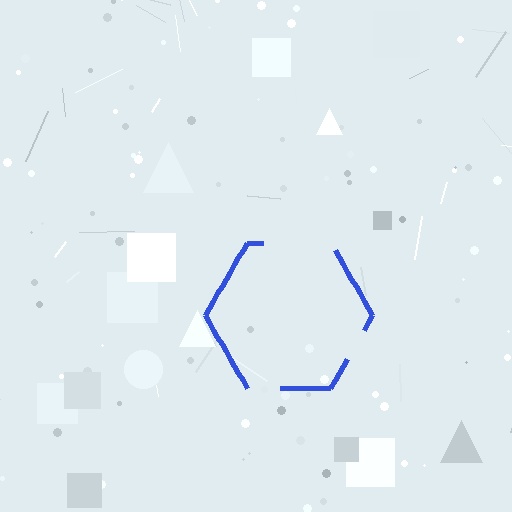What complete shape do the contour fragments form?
The contour fragments form a hexagon.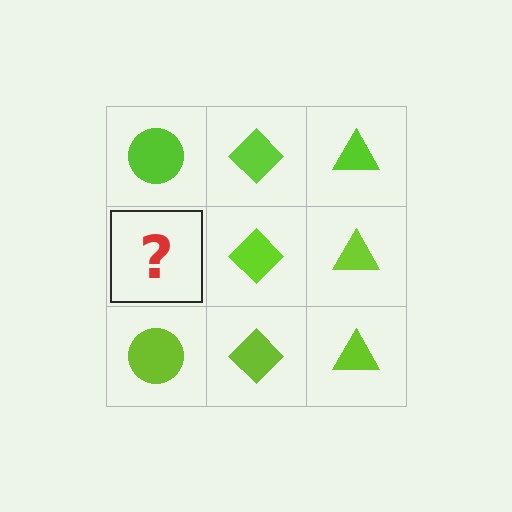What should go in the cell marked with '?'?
The missing cell should contain a lime circle.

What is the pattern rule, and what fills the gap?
The rule is that each column has a consistent shape. The gap should be filled with a lime circle.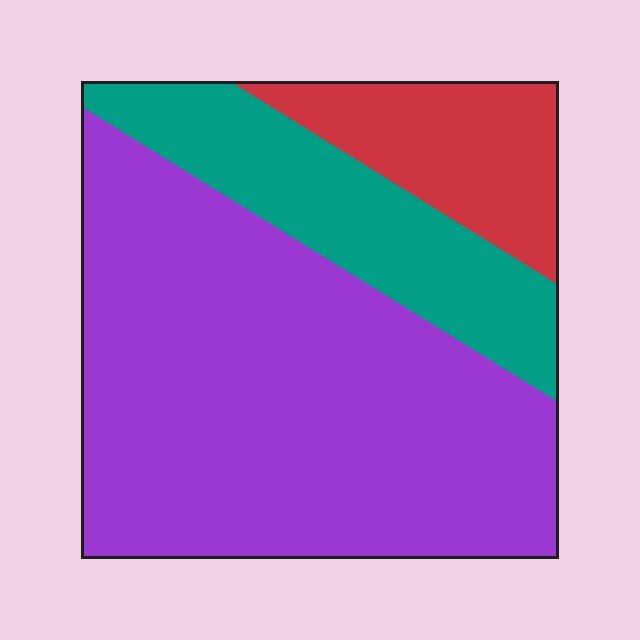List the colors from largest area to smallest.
From largest to smallest: purple, teal, red.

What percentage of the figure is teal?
Teal takes up about one fifth (1/5) of the figure.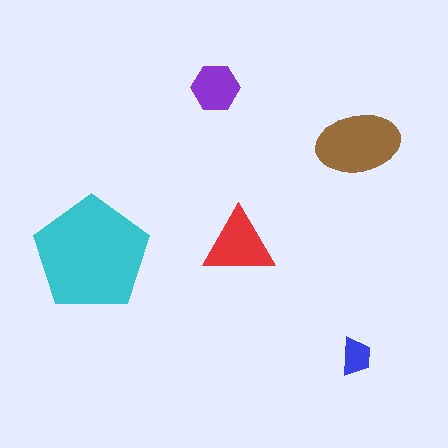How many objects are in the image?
There are 5 objects in the image.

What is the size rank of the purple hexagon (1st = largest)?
4th.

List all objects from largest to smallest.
The cyan pentagon, the brown ellipse, the red triangle, the purple hexagon, the blue trapezoid.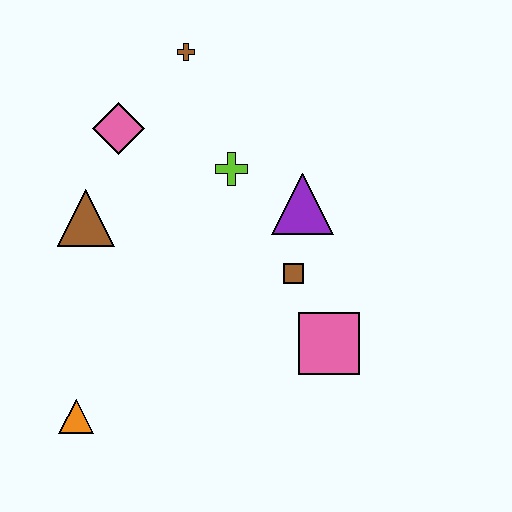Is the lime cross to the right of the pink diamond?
Yes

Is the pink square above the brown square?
No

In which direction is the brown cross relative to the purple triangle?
The brown cross is above the purple triangle.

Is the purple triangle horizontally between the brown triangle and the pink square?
Yes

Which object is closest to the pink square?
The brown square is closest to the pink square.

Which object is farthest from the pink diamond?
The pink square is farthest from the pink diamond.